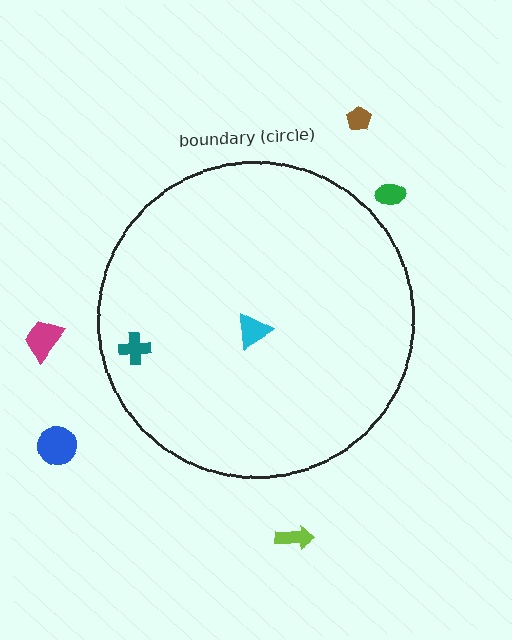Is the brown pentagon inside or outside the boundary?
Outside.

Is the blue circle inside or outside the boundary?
Outside.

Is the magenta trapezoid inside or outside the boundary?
Outside.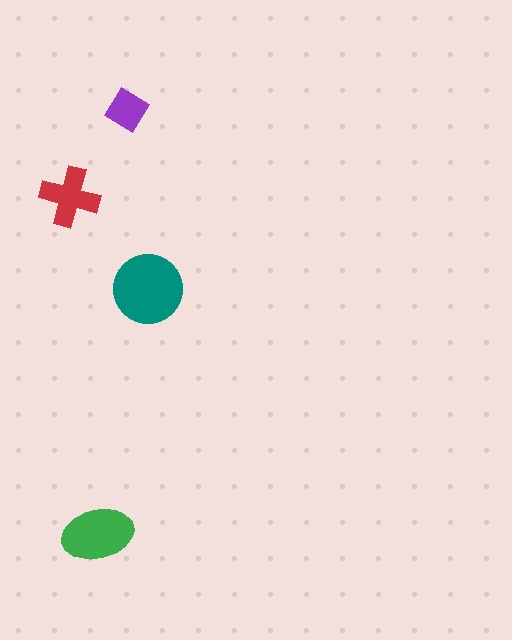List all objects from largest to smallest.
The teal circle, the green ellipse, the red cross, the purple diamond.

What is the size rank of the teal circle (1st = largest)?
1st.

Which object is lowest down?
The green ellipse is bottommost.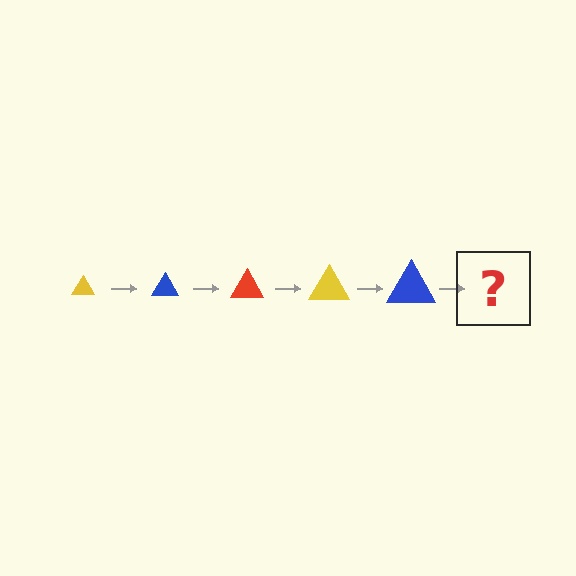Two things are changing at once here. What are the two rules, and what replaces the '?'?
The two rules are that the triangle grows larger each step and the color cycles through yellow, blue, and red. The '?' should be a red triangle, larger than the previous one.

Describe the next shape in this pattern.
It should be a red triangle, larger than the previous one.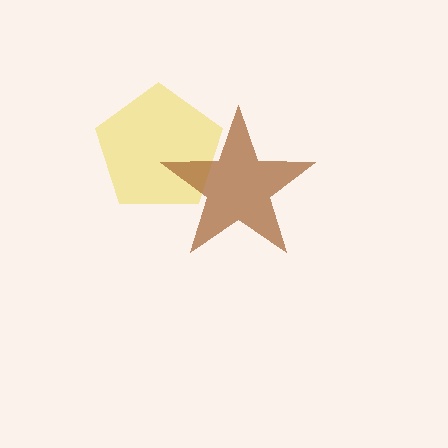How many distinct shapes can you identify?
There are 2 distinct shapes: a yellow pentagon, a brown star.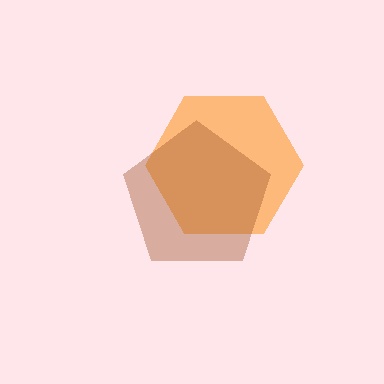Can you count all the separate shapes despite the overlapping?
Yes, there are 2 separate shapes.